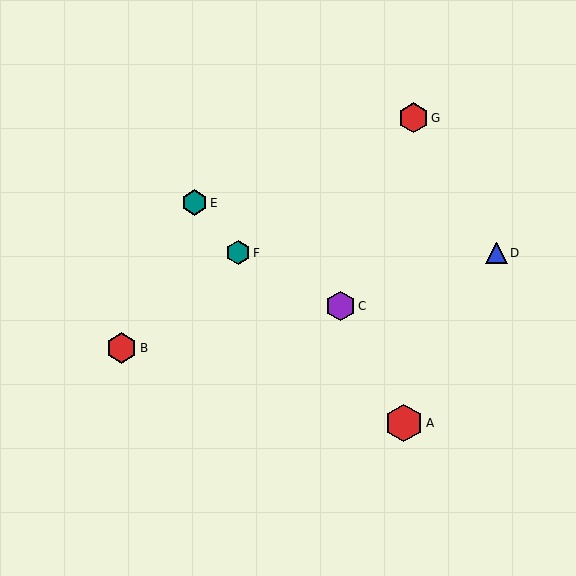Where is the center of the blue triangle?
The center of the blue triangle is at (496, 253).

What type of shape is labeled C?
Shape C is a purple hexagon.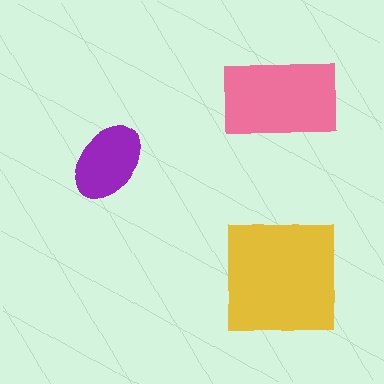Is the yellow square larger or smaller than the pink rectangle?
Larger.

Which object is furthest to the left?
The purple ellipse is leftmost.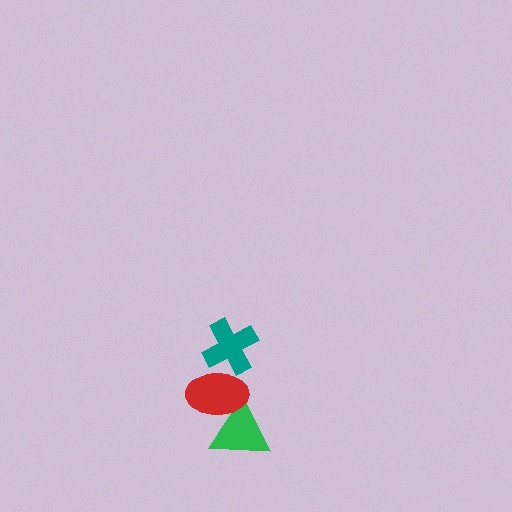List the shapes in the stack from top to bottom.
From top to bottom: the teal cross, the red ellipse, the green triangle.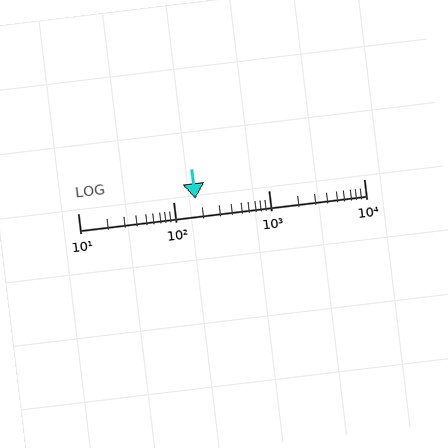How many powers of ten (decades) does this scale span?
The scale spans 3 decades, from 10 to 10000.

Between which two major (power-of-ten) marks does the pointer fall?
The pointer is between 100 and 1000.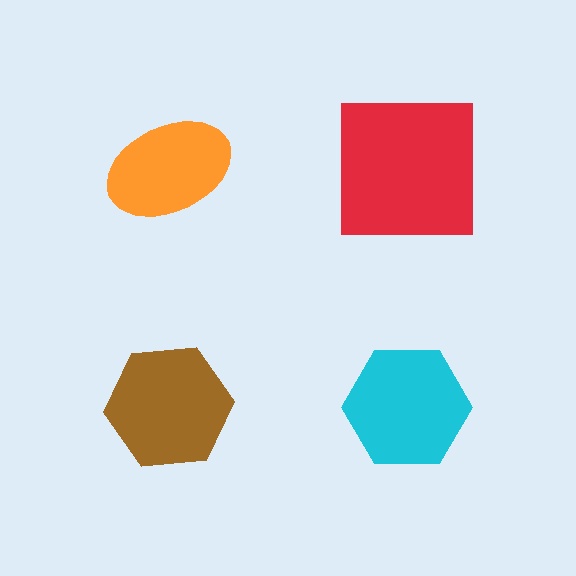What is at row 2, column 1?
A brown hexagon.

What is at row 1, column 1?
An orange ellipse.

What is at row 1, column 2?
A red square.